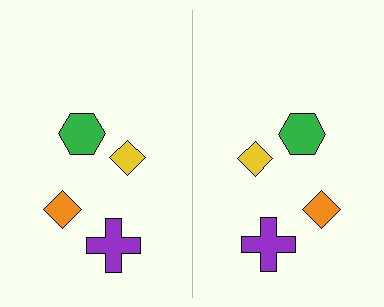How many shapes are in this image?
There are 8 shapes in this image.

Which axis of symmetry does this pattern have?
The pattern has a vertical axis of symmetry running through the center of the image.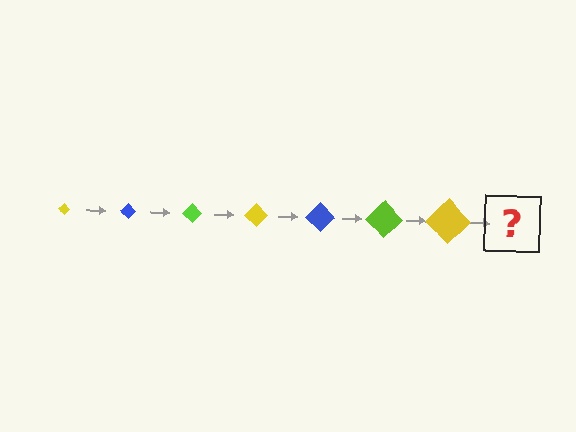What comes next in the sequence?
The next element should be a blue diamond, larger than the previous one.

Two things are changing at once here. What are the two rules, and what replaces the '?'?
The two rules are that the diamond grows larger each step and the color cycles through yellow, blue, and lime. The '?' should be a blue diamond, larger than the previous one.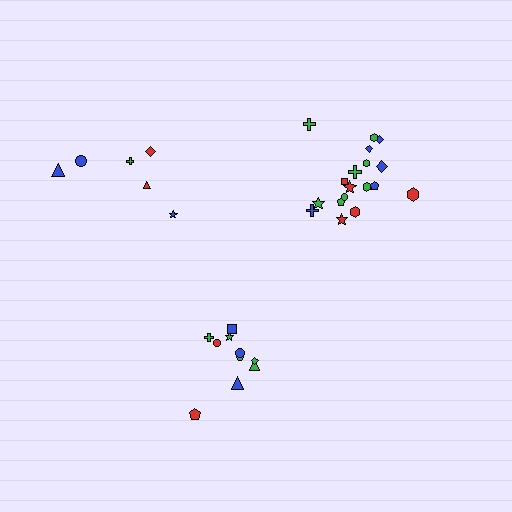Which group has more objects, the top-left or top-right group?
The top-right group.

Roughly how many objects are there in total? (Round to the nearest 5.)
Roughly 35 objects in total.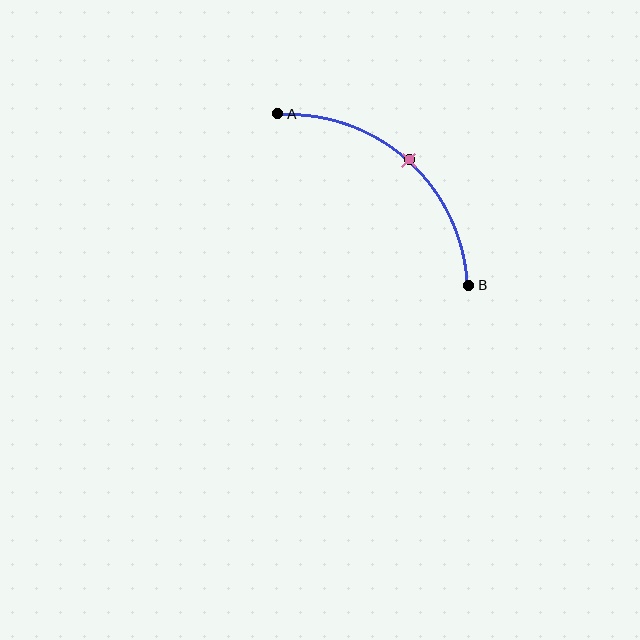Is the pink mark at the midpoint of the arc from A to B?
Yes. The pink mark lies on the arc at equal arc-length from both A and B — it is the arc midpoint.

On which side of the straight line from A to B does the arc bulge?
The arc bulges above and to the right of the straight line connecting A and B.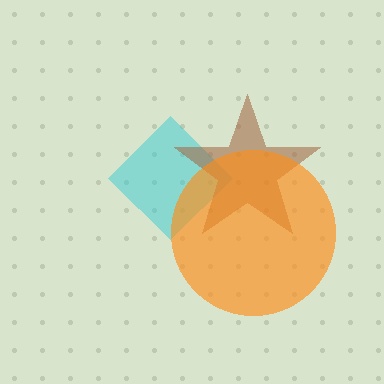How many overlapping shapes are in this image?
There are 3 overlapping shapes in the image.